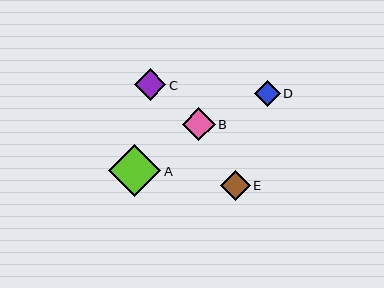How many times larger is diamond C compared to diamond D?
Diamond C is approximately 1.2 times the size of diamond D.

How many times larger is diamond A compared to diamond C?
Diamond A is approximately 1.7 times the size of diamond C.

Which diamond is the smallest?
Diamond D is the smallest with a size of approximately 26 pixels.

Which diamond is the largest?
Diamond A is the largest with a size of approximately 52 pixels.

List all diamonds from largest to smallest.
From largest to smallest: A, B, C, E, D.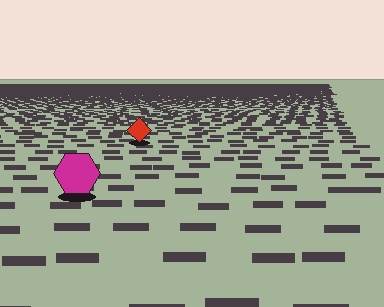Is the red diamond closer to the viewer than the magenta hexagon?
No. The magenta hexagon is closer — you can tell from the texture gradient: the ground texture is coarser near it.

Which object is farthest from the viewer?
The red diamond is farthest from the viewer. It appears smaller and the ground texture around it is denser.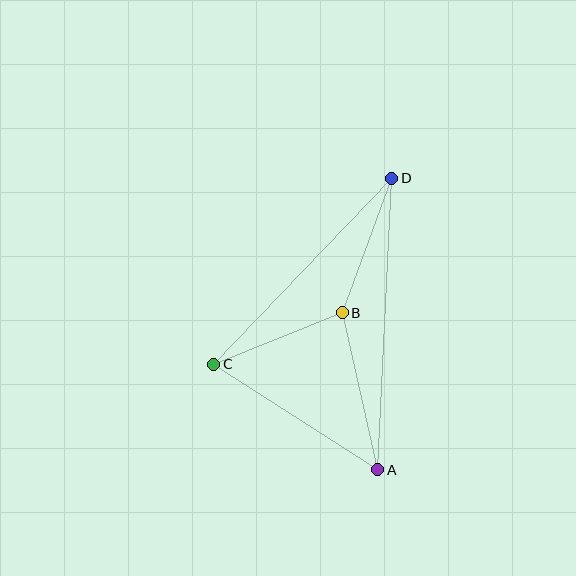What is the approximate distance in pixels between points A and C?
The distance between A and C is approximately 195 pixels.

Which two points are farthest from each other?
Points A and D are farthest from each other.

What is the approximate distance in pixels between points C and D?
The distance between C and D is approximately 257 pixels.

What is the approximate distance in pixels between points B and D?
The distance between B and D is approximately 143 pixels.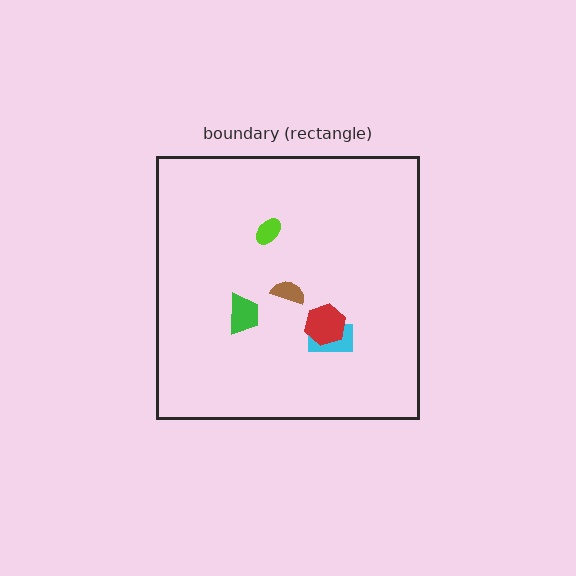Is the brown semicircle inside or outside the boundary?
Inside.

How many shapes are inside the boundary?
5 inside, 0 outside.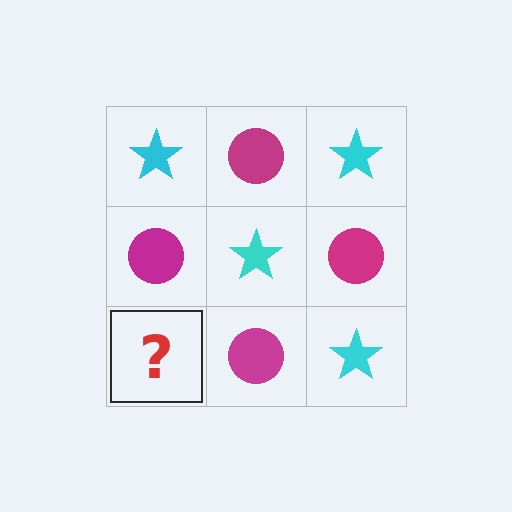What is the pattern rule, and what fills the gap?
The rule is that it alternates cyan star and magenta circle in a checkerboard pattern. The gap should be filled with a cyan star.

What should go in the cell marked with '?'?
The missing cell should contain a cyan star.